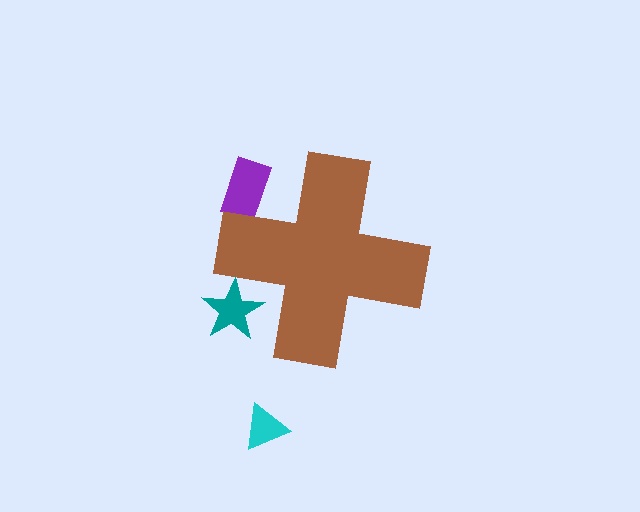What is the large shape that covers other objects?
A brown cross.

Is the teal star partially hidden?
Yes, the teal star is partially hidden behind the brown cross.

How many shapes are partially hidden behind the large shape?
2 shapes are partially hidden.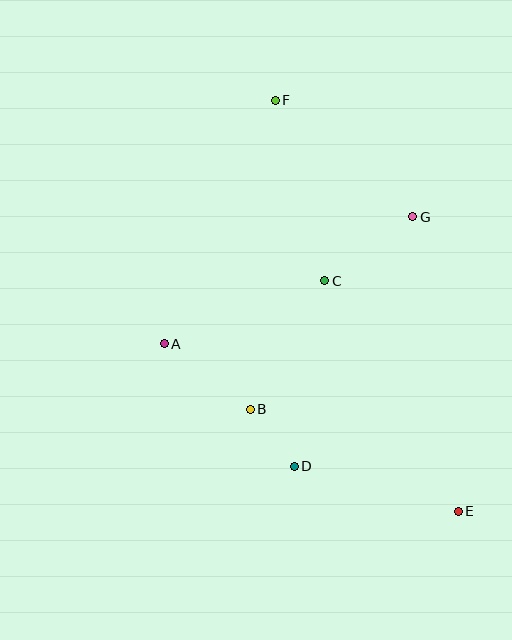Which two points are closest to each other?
Points B and D are closest to each other.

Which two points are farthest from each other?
Points E and F are farthest from each other.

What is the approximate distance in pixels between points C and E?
The distance between C and E is approximately 266 pixels.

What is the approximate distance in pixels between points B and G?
The distance between B and G is approximately 252 pixels.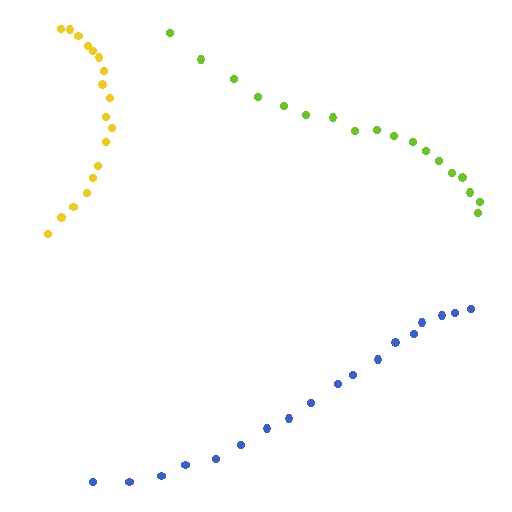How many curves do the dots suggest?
There are 3 distinct paths.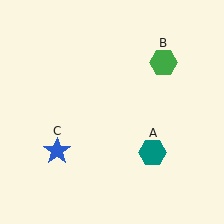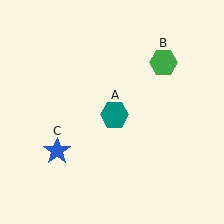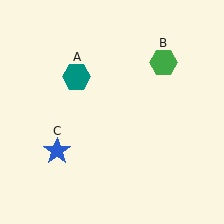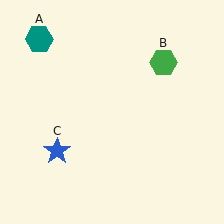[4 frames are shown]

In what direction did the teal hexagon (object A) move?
The teal hexagon (object A) moved up and to the left.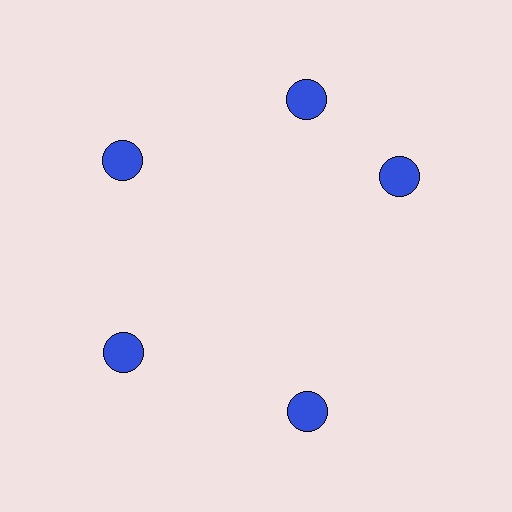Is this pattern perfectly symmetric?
No. The 5 blue circles are arranged in a ring, but one element near the 3 o'clock position is rotated out of alignment along the ring, breaking the 5-fold rotational symmetry.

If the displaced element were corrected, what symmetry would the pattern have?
It would have 5-fold rotational symmetry — the pattern would map onto itself every 72 degrees.